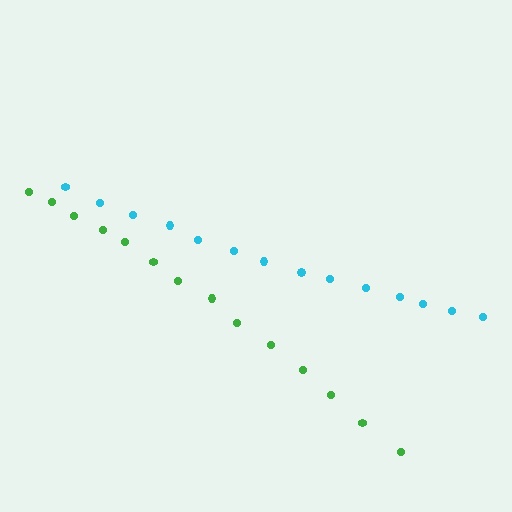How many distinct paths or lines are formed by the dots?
There are 2 distinct paths.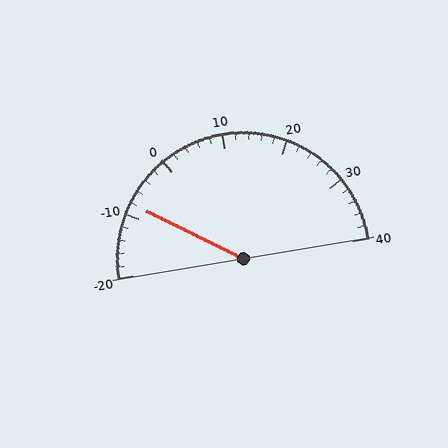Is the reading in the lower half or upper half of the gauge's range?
The reading is in the lower half of the range (-20 to 40).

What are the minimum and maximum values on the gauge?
The gauge ranges from -20 to 40.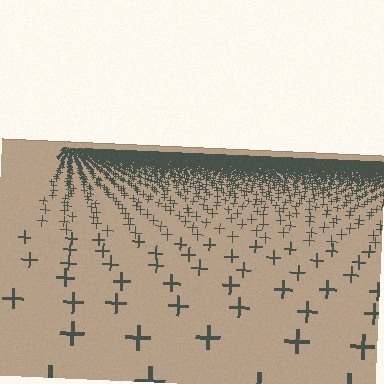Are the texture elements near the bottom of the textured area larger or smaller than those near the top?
Larger. Near the bottom, elements are closer to the viewer and appear at a bigger on-screen size.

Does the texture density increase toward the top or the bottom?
Density increases toward the top.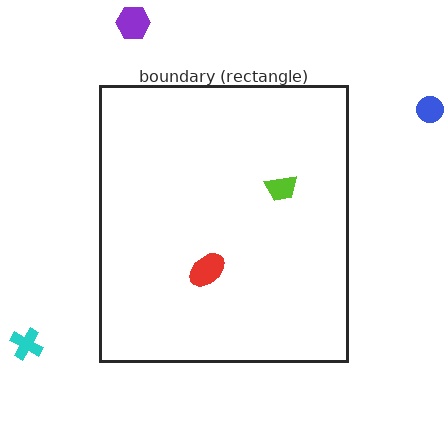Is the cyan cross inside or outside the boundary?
Outside.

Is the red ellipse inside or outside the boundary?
Inside.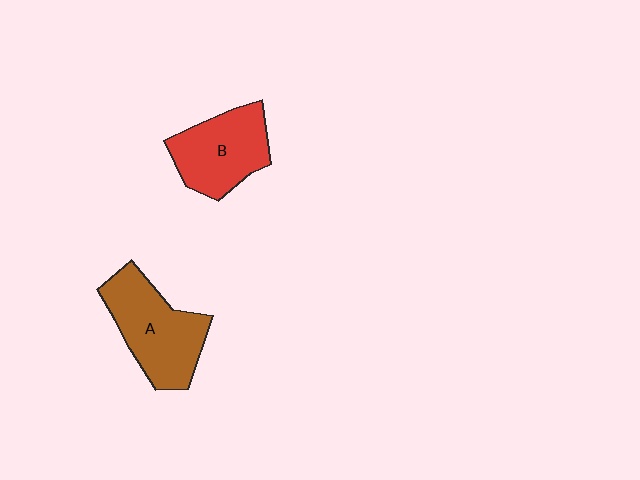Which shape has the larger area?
Shape A (brown).